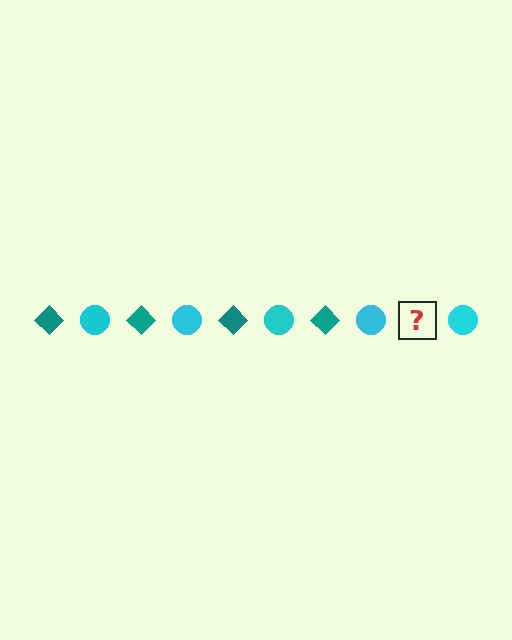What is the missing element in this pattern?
The missing element is a teal diamond.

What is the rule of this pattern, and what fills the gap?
The rule is that the pattern alternates between teal diamond and cyan circle. The gap should be filled with a teal diamond.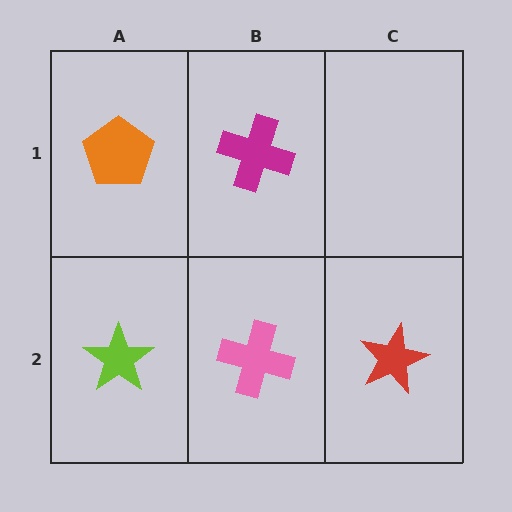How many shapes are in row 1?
2 shapes.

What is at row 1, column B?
A magenta cross.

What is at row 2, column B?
A pink cross.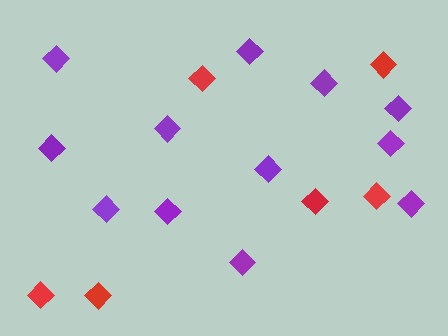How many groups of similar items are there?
There are 2 groups: one group of purple diamonds (12) and one group of red diamonds (6).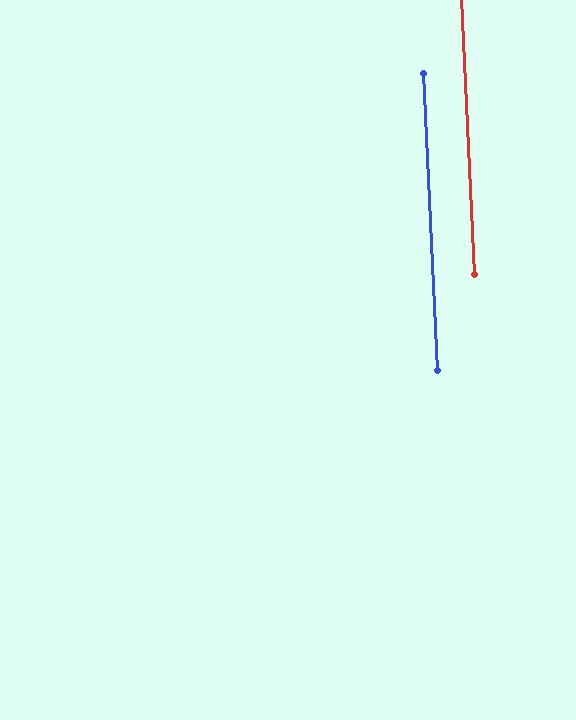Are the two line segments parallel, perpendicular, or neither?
Parallel — their directions differ by only 0.2°.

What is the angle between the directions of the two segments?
Approximately 0 degrees.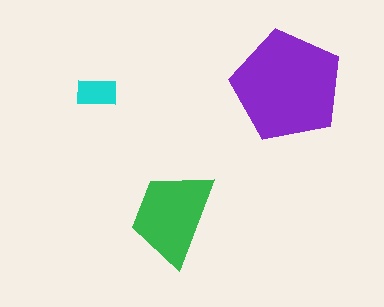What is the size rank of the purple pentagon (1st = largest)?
1st.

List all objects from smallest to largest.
The cyan rectangle, the green trapezoid, the purple pentagon.